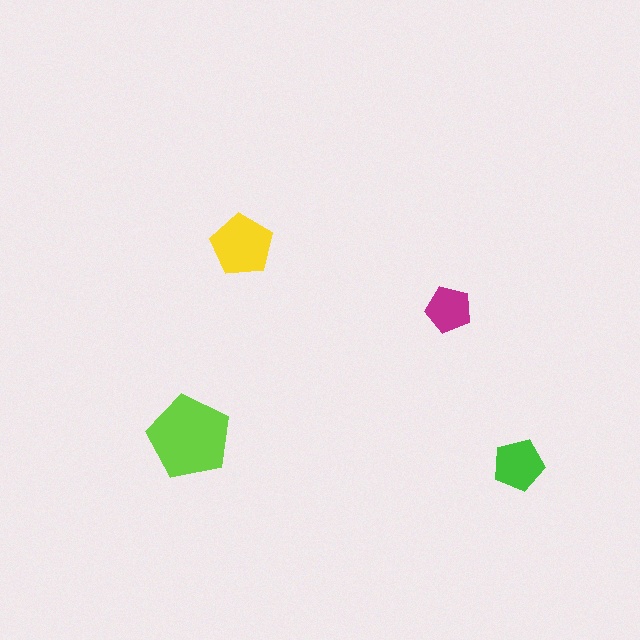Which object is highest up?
The yellow pentagon is topmost.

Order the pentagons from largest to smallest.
the lime one, the yellow one, the green one, the magenta one.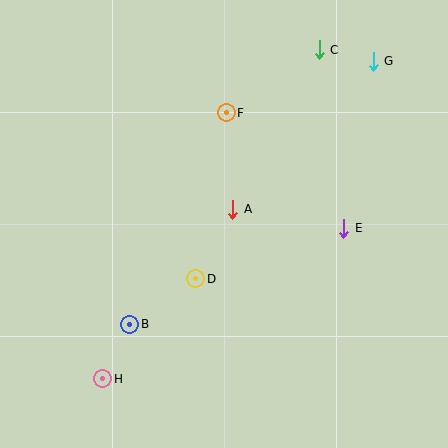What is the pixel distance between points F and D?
The distance between F and D is 168 pixels.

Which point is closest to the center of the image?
Point A at (233, 209) is closest to the center.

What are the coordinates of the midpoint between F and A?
The midpoint between F and A is at (230, 161).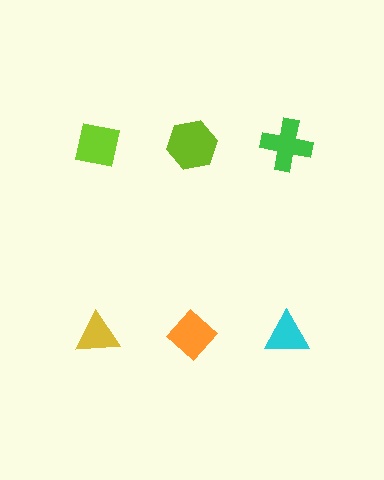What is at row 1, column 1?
A lime square.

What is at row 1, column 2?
A lime hexagon.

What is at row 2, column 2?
An orange diamond.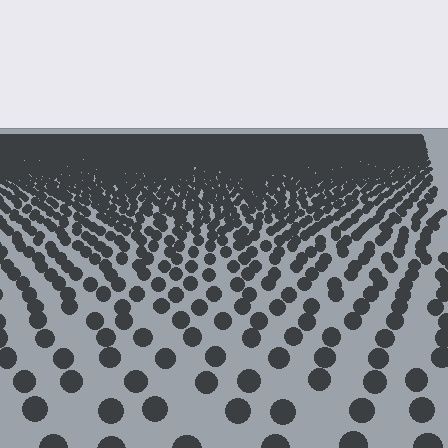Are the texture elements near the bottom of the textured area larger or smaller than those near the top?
Larger. Near the bottom, elements are closer to the viewer and appear at a bigger on-screen size.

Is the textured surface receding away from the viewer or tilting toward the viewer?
The surface is receding away from the viewer. Texture elements get smaller and denser toward the top.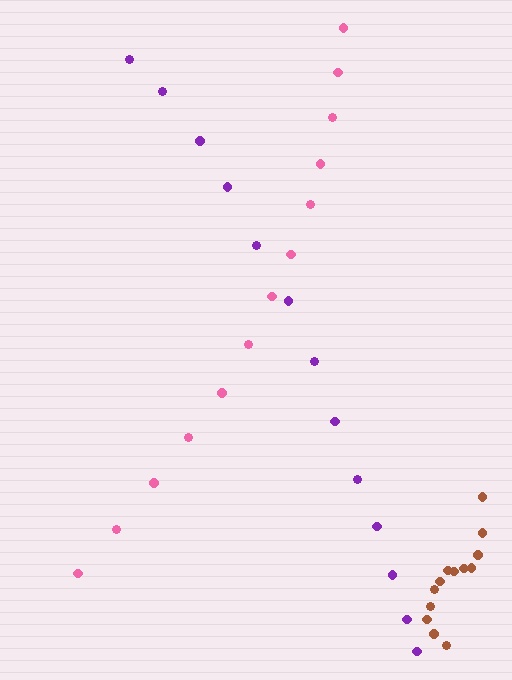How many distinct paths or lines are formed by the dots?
There are 3 distinct paths.